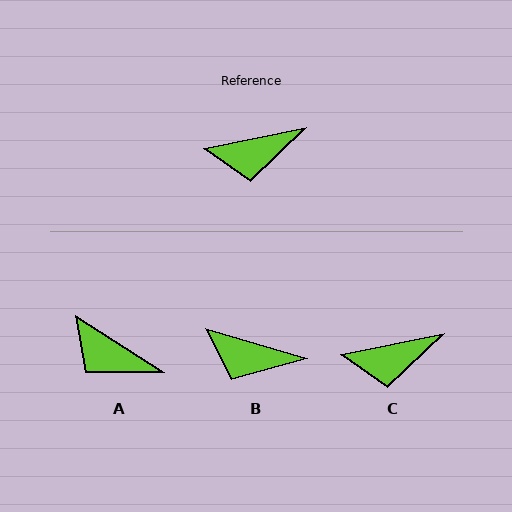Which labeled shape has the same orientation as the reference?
C.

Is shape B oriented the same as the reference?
No, it is off by about 28 degrees.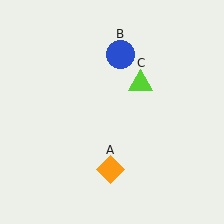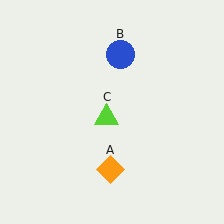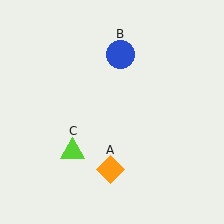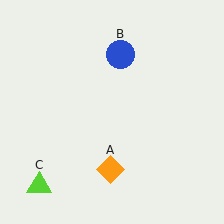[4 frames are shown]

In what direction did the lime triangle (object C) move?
The lime triangle (object C) moved down and to the left.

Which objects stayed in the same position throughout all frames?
Orange diamond (object A) and blue circle (object B) remained stationary.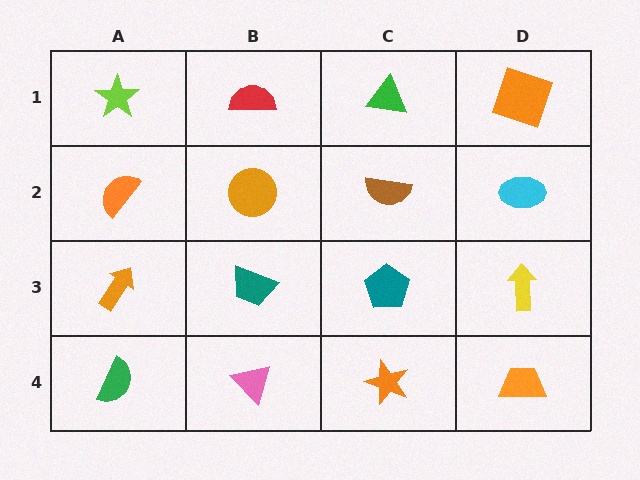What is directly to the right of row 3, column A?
A teal trapezoid.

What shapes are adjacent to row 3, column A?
An orange semicircle (row 2, column A), a green semicircle (row 4, column A), a teal trapezoid (row 3, column B).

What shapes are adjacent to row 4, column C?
A teal pentagon (row 3, column C), a pink triangle (row 4, column B), an orange trapezoid (row 4, column D).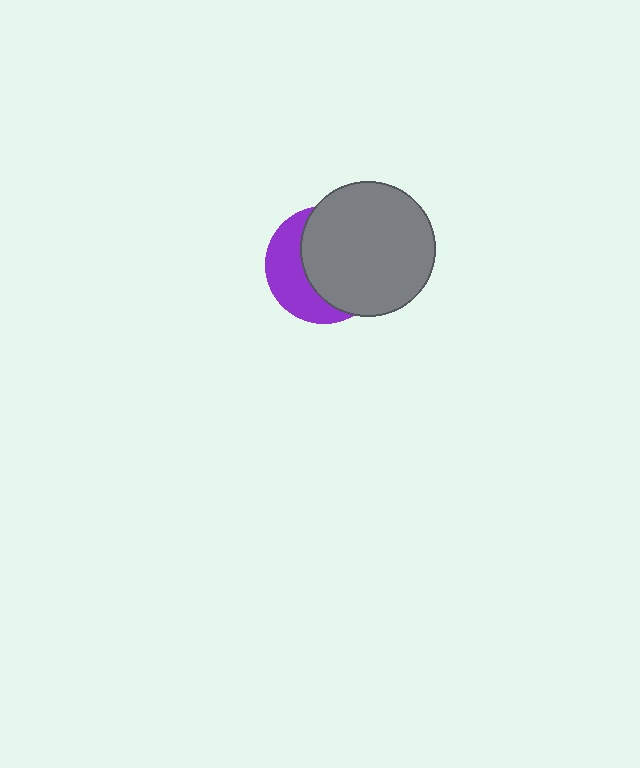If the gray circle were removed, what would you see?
You would see the complete purple circle.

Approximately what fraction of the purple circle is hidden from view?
Roughly 62% of the purple circle is hidden behind the gray circle.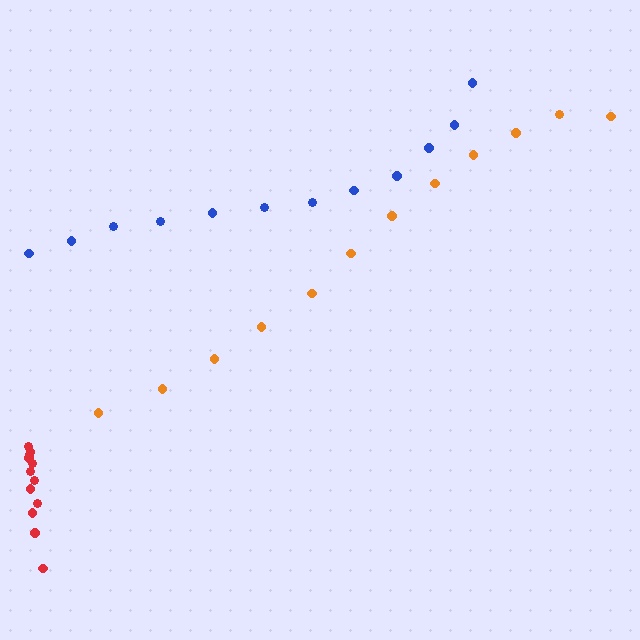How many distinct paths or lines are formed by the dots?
There are 3 distinct paths.